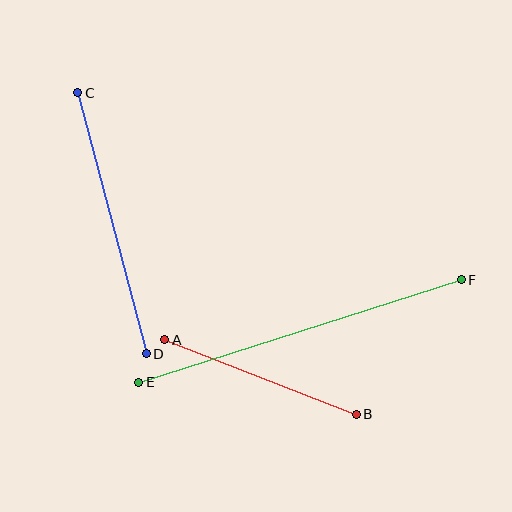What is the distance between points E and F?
The distance is approximately 339 pixels.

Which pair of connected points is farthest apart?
Points E and F are farthest apart.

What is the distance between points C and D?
The distance is approximately 270 pixels.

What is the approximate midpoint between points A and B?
The midpoint is at approximately (260, 377) pixels.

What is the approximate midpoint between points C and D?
The midpoint is at approximately (112, 223) pixels.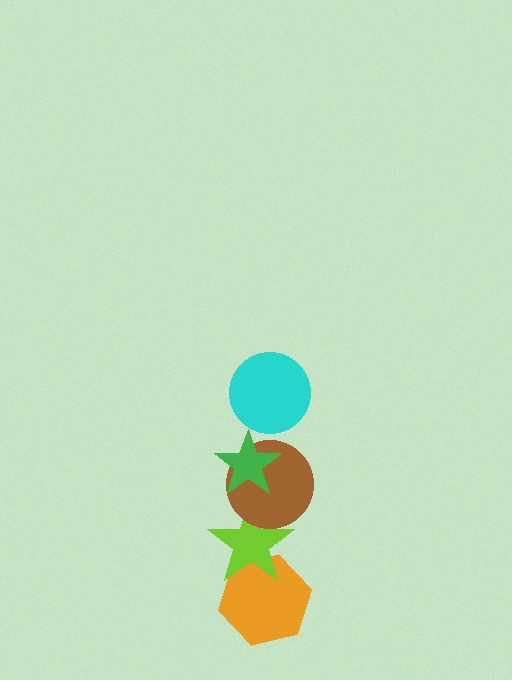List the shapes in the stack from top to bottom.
From top to bottom: the cyan circle, the green star, the brown circle, the lime star, the orange hexagon.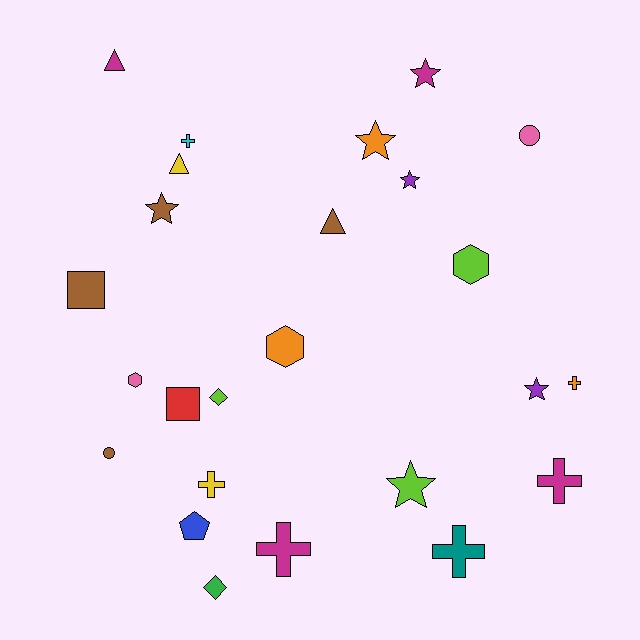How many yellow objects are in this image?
There are 2 yellow objects.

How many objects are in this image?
There are 25 objects.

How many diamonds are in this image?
There are 2 diamonds.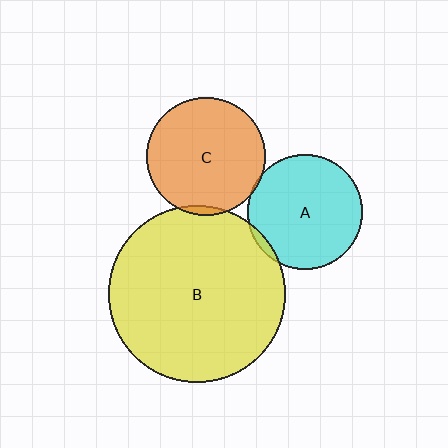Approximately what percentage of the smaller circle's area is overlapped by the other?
Approximately 5%.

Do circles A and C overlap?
Yes.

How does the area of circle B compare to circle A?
Approximately 2.4 times.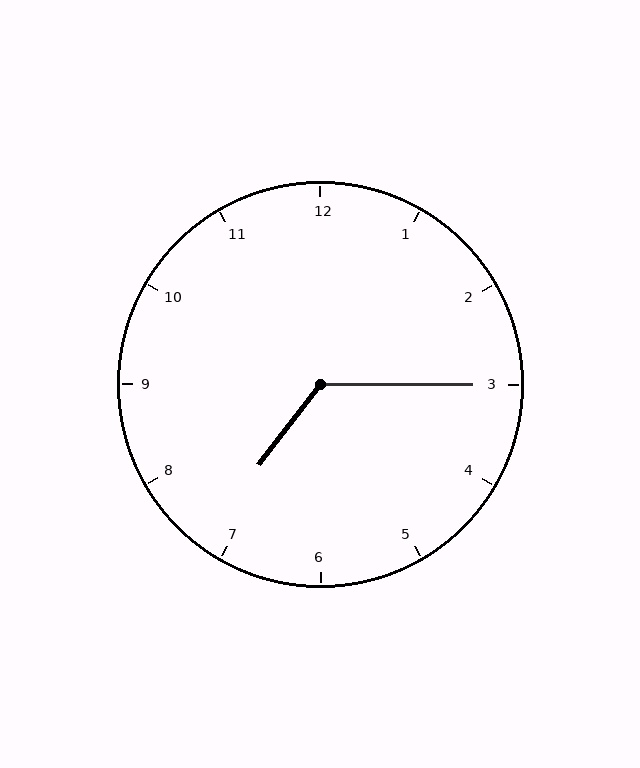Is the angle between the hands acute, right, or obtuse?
It is obtuse.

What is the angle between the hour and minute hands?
Approximately 128 degrees.